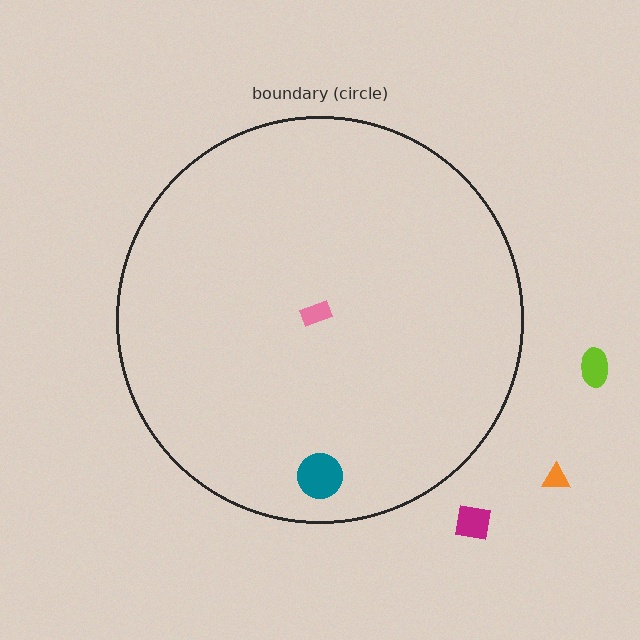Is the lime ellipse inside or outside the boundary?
Outside.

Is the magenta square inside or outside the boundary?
Outside.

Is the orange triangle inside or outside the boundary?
Outside.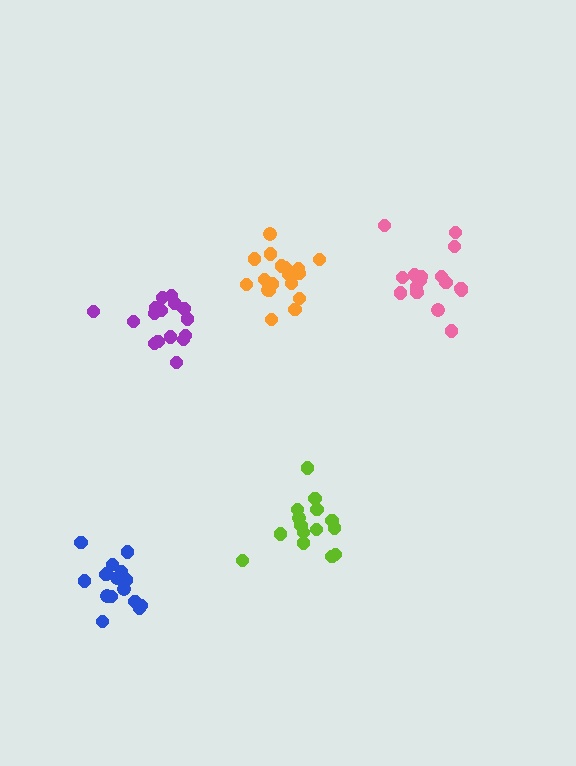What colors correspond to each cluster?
The clusters are colored: lime, orange, pink, purple, blue.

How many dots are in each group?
Group 1: 15 dots, Group 2: 19 dots, Group 3: 16 dots, Group 4: 16 dots, Group 5: 16 dots (82 total).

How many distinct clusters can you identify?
There are 5 distinct clusters.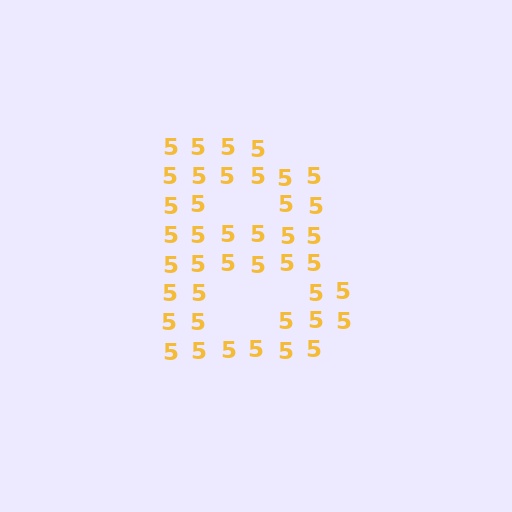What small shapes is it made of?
It is made of small digit 5's.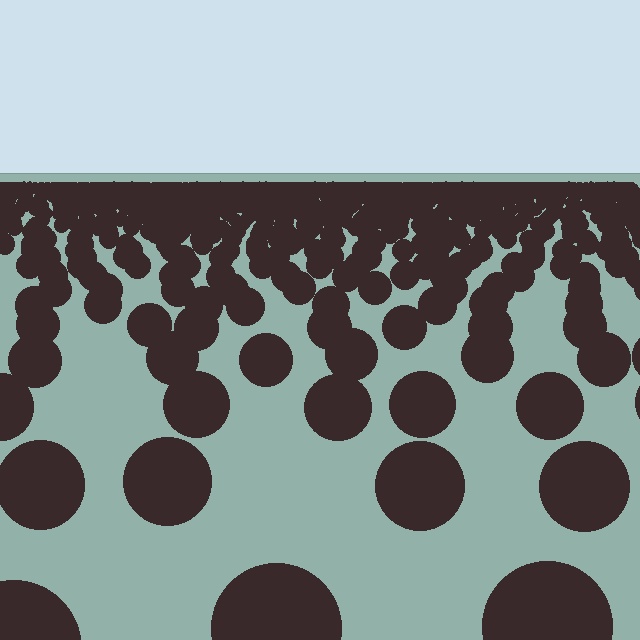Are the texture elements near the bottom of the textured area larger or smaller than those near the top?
Larger. Near the bottom, elements are closer to the viewer and appear at a bigger on-screen size.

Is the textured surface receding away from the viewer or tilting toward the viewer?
The surface is receding away from the viewer. Texture elements get smaller and denser toward the top.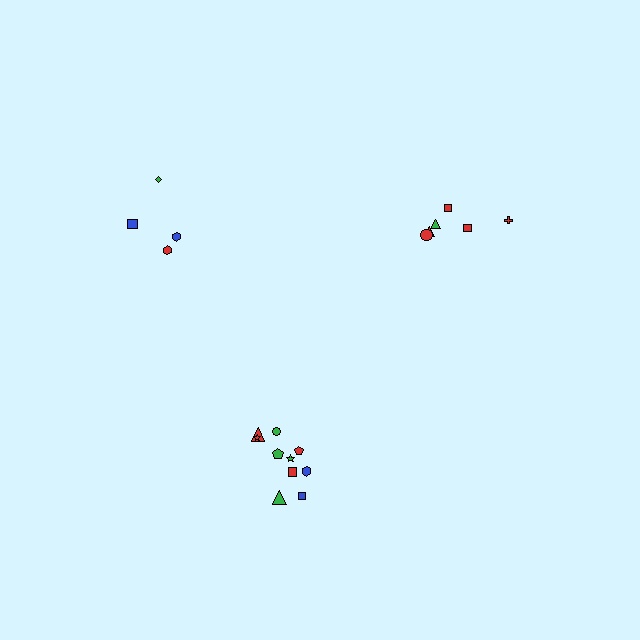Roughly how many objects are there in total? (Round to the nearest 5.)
Roughly 20 objects in total.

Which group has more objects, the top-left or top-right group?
The top-right group.